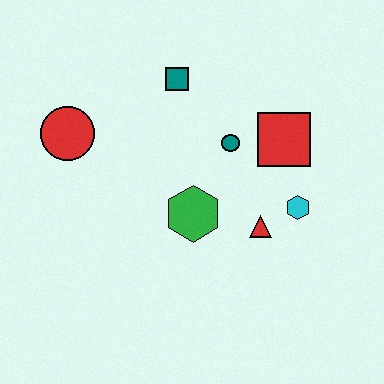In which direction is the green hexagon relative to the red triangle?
The green hexagon is to the left of the red triangle.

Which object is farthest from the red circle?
The cyan hexagon is farthest from the red circle.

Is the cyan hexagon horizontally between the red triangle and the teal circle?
No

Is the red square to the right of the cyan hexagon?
No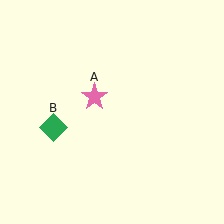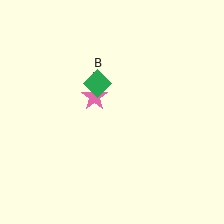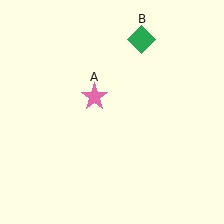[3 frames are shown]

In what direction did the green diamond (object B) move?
The green diamond (object B) moved up and to the right.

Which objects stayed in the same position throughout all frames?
Pink star (object A) remained stationary.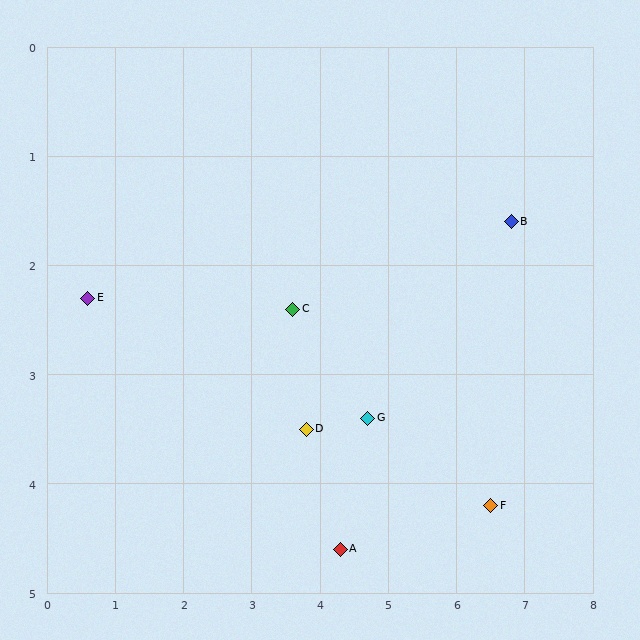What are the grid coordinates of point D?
Point D is at approximately (3.8, 3.5).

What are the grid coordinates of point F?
Point F is at approximately (6.5, 4.2).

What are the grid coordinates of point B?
Point B is at approximately (6.8, 1.6).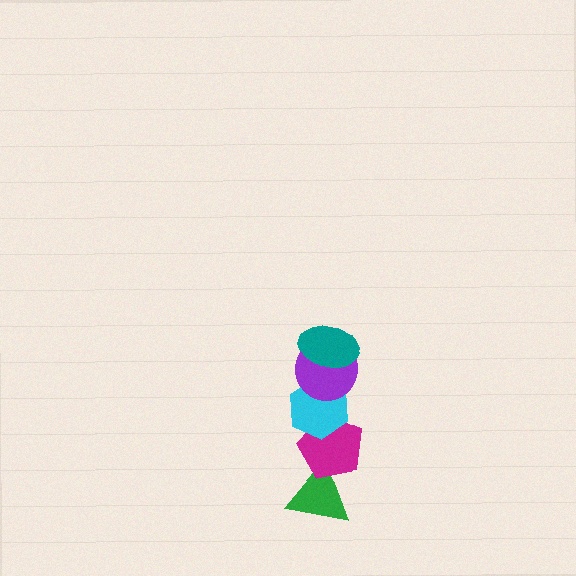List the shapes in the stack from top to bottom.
From top to bottom: the teal ellipse, the purple circle, the cyan hexagon, the magenta pentagon, the green triangle.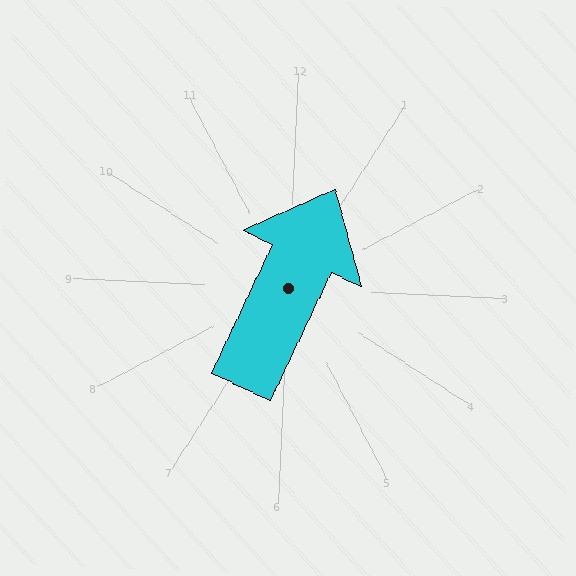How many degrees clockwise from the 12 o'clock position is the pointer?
Approximately 23 degrees.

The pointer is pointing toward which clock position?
Roughly 1 o'clock.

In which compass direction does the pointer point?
Northeast.